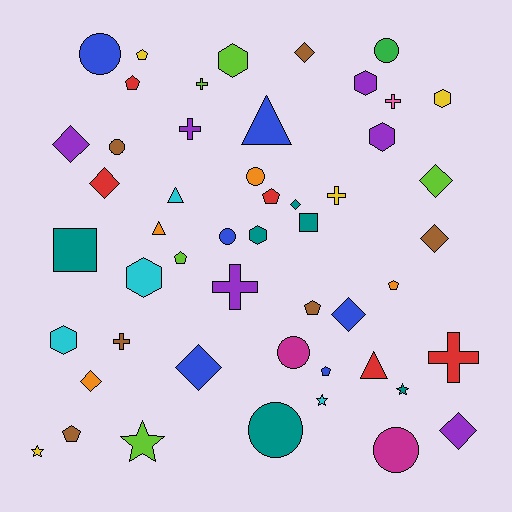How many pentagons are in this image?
There are 8 pentagons.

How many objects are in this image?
There are 50 objects.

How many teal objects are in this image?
There are 6 teal objects.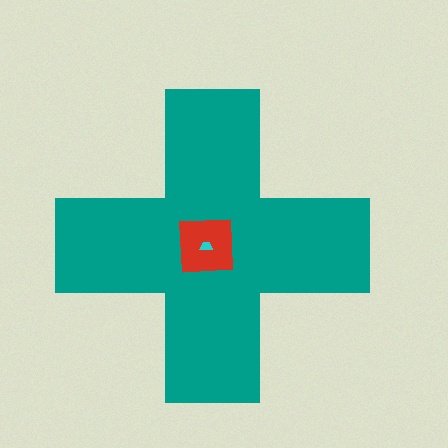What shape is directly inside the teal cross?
The red square.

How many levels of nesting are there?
3.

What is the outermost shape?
The teal cross.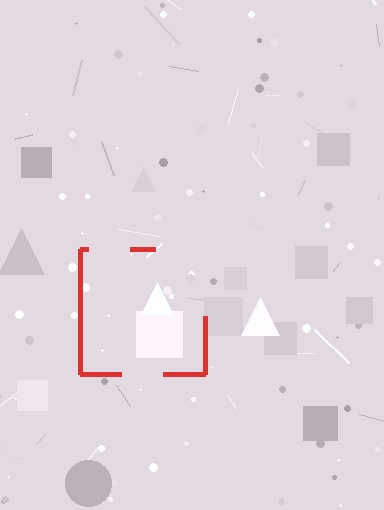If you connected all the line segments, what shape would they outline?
They would outline a square.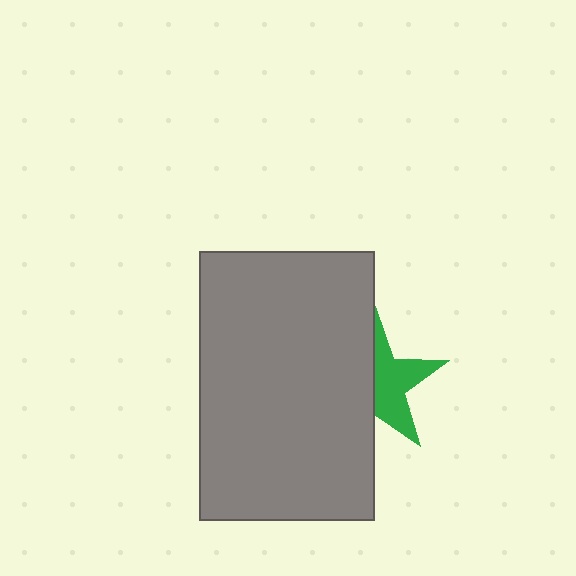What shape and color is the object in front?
The object in front is a gray rectangle.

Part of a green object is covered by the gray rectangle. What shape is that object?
It is a star.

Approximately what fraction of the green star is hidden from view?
Roughly 51% of the green star is hidden behind the gray rectangle.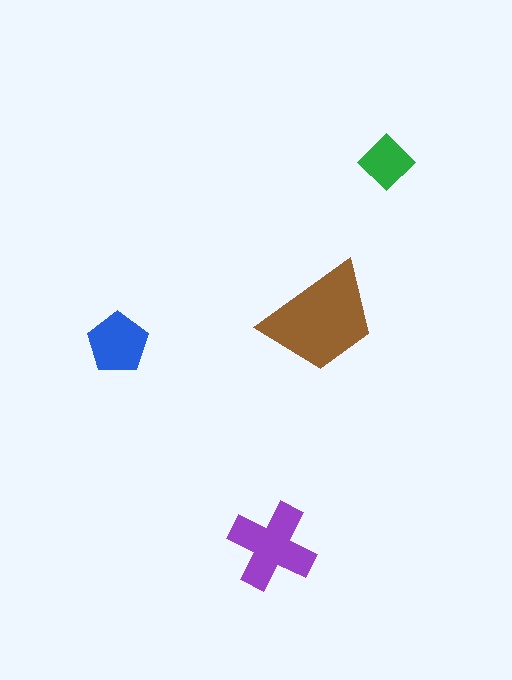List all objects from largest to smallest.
The brown trapezoid, the purple cross, the blue pentagon, the green diamond.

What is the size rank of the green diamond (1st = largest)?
4th.